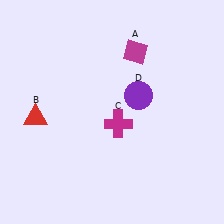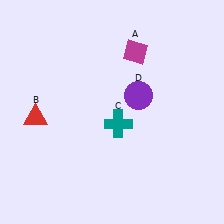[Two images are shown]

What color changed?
The cross (C) changed from magenta in Image 1 to teal in Image 2.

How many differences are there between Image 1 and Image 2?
There is 1 difference between the two images.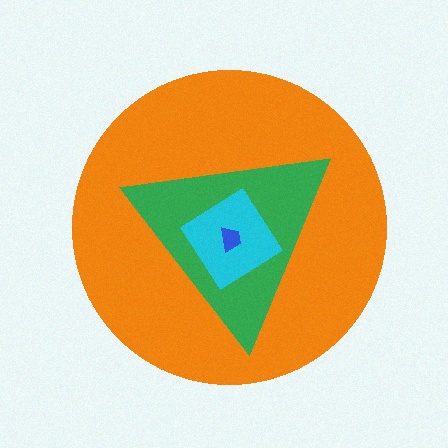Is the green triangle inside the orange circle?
Yes.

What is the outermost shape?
The orange circle.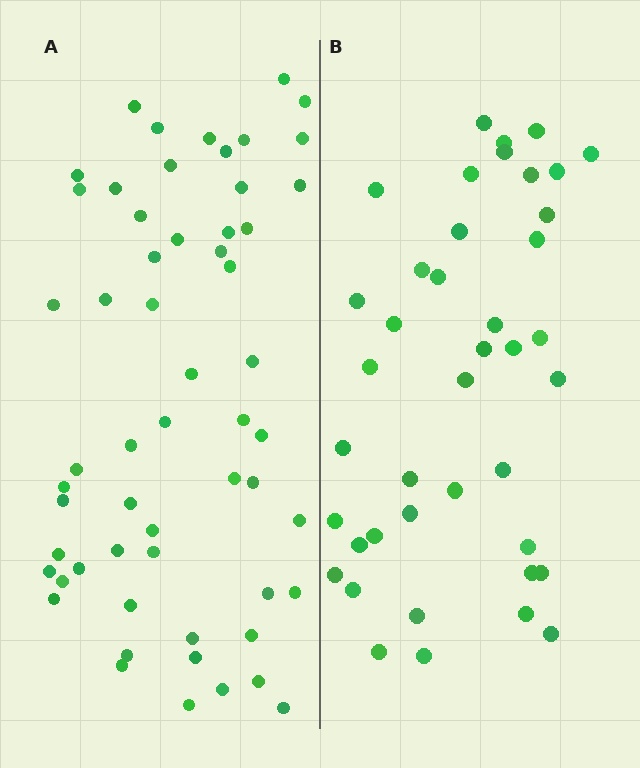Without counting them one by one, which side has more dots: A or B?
Region A (the left region) has more dots.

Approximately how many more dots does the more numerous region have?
Region A has approximately 15 more dots than region B.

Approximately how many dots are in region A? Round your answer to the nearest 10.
About 60 dots. (The exact count is 57, which rounds to 60.)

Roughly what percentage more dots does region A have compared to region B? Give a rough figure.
About 40% more.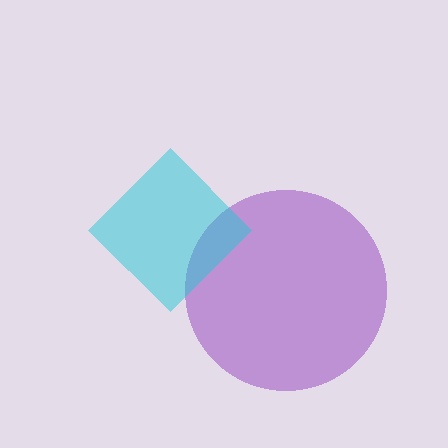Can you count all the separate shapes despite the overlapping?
Yes, there are 2 separate shapes.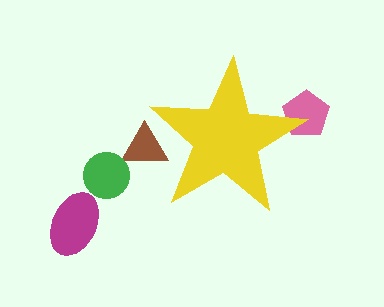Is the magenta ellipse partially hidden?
No, the magenta ellipse is fully visible.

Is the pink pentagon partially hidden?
Yes, the pink pentagon is partially hidden behind the yellow star.